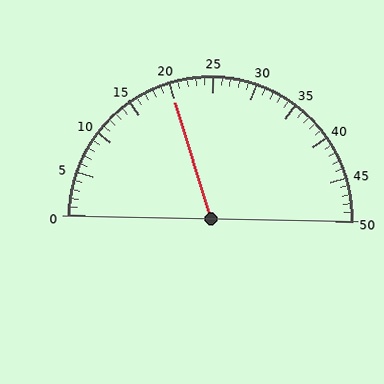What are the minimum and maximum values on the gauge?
The gauge ranges from 0 to 50.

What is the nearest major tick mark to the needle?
The nearest major tick mark is 20.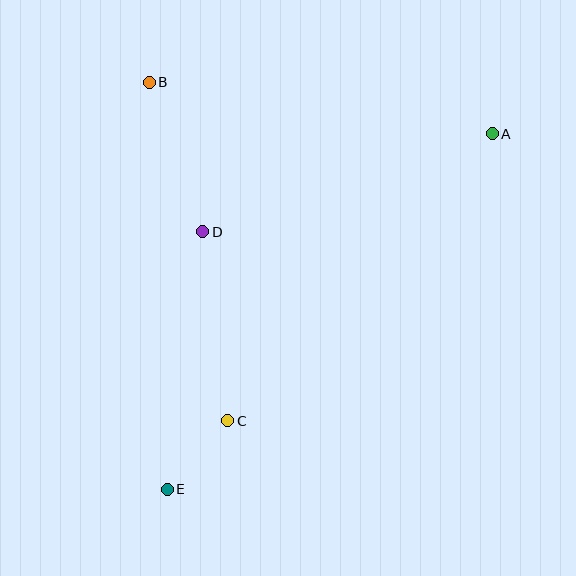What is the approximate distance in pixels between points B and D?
The distance between B and D is approximately 159 pixels.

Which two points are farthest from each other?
Points A and E are farthest from each other.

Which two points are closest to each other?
Points C and E are closest to each other.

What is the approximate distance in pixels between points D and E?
The distance between D and E is approximately 260 pixels.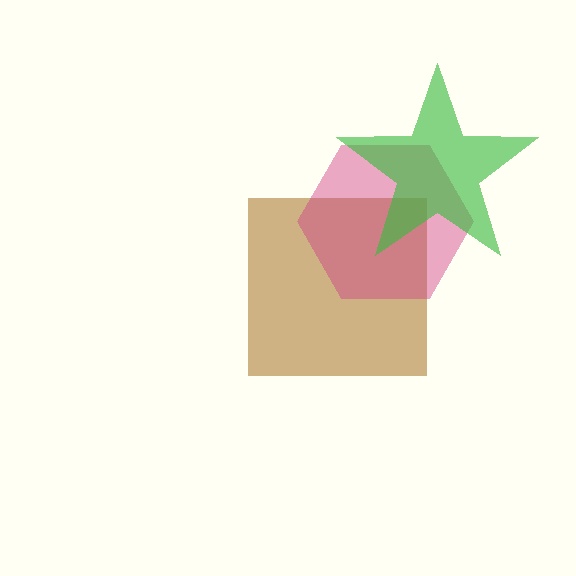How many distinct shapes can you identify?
There are 3 distinct shapes: a brown square, a magenta hexagon, a green star.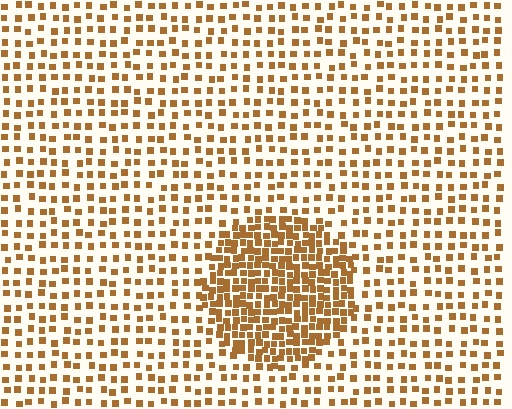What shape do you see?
I see a circle.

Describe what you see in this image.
The image contains small brown elements arranged at two different densities. A circle-shaped region is visible where the elements are more densely packed than the surrounding area.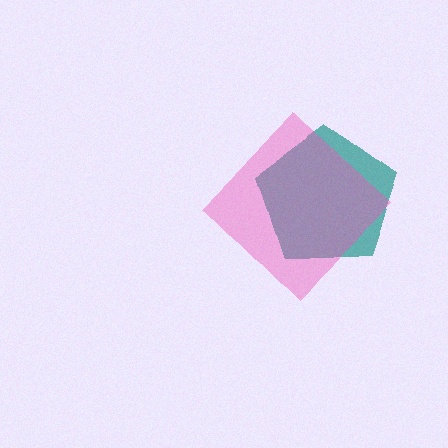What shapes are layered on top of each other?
The layered shapes are: a teal pentagon, a pink diamond.